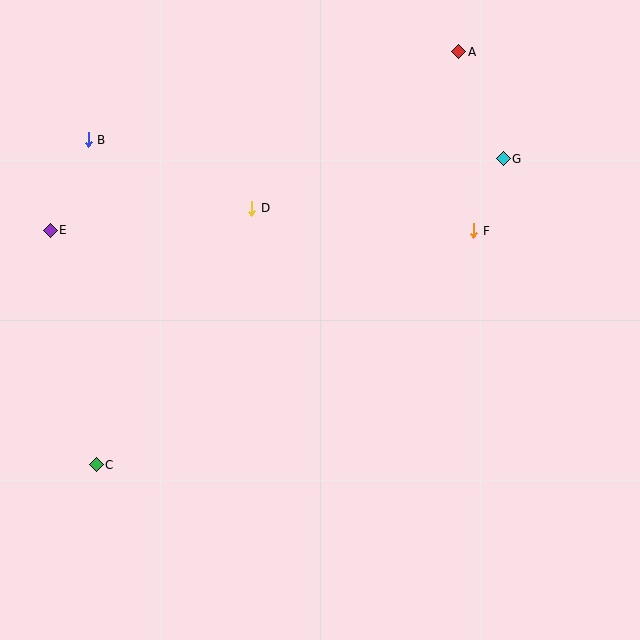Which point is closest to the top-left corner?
Point B is closest to the top-left corner.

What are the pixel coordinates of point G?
Point G is at (503, 159).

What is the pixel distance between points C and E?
The distance between C and E is 239 pixels.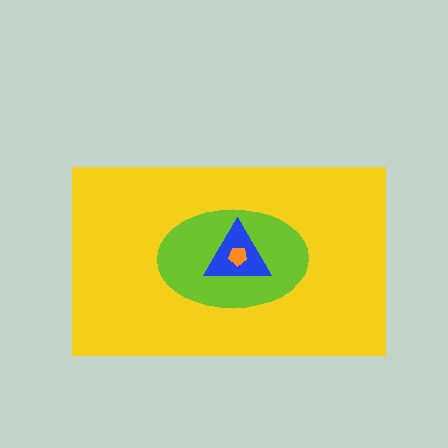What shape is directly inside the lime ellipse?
The blue triangle.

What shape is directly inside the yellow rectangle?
The lime ellipse.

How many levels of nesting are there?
4.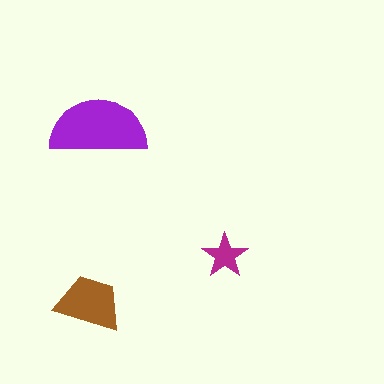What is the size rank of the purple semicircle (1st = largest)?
1st.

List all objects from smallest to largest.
The magenta star, the brown trapezoid, the purple semicircle.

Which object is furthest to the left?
The brown trapezoid is leftmost.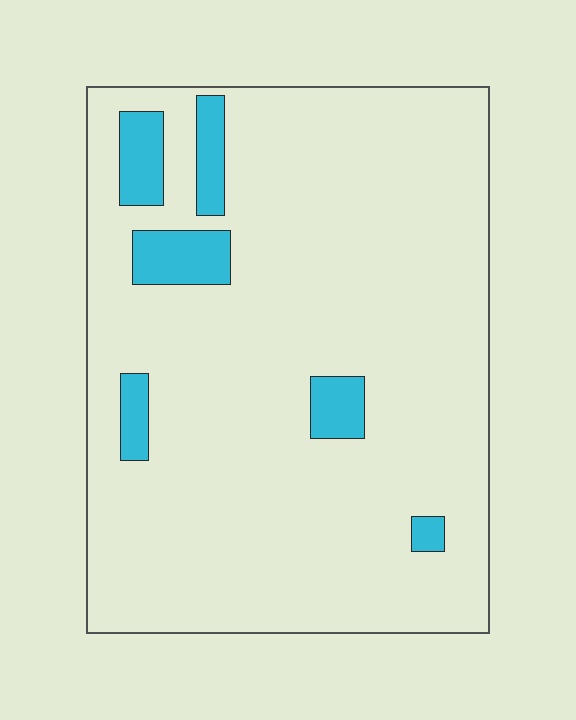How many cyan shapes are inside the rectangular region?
6.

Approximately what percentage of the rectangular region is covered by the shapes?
Approximately 10%.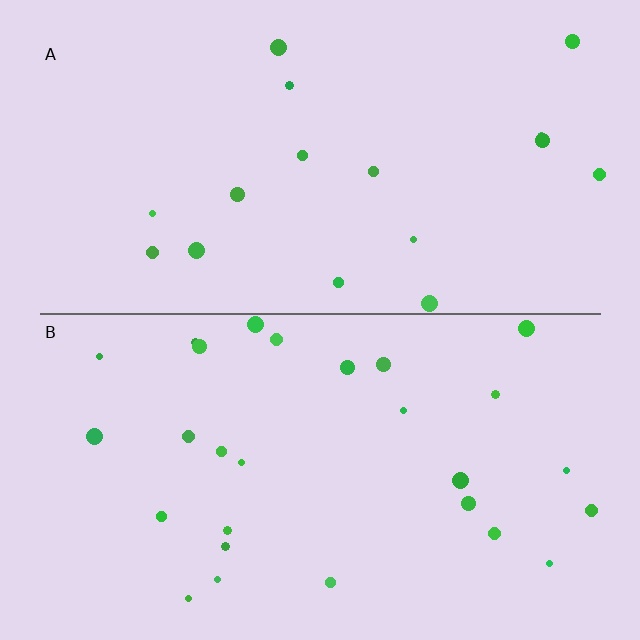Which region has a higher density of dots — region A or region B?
B (the bottom).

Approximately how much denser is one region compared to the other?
Approximately 1.7× — region B over region A.